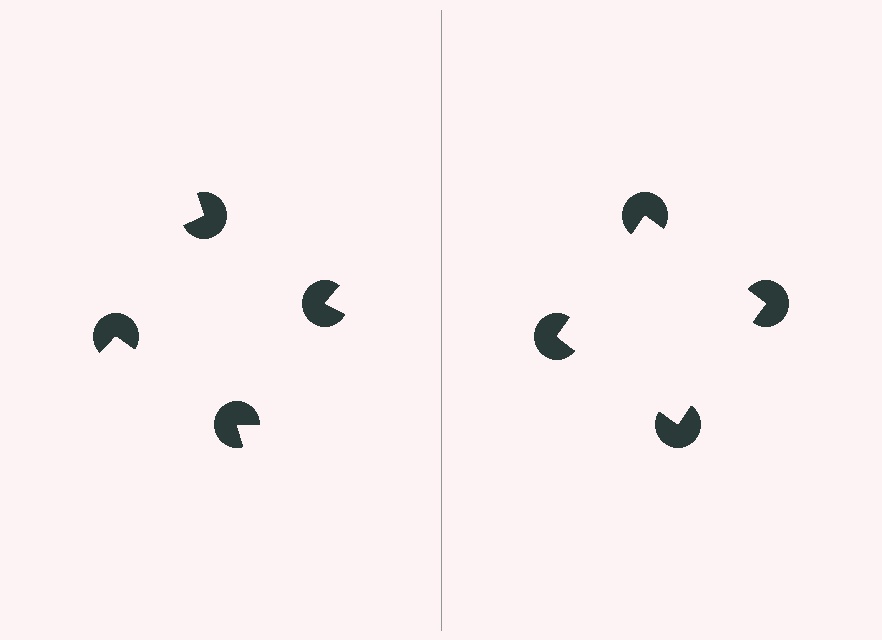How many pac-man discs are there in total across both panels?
8 — 4 on each side.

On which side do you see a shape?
An illusory square appears on the right side. On the left side the wedge cuts are rotated, so no coherent shape forms.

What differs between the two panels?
The pac-man discs are positioned identically on both sides; only the wedge orientations differ. On the right they align to a square; on the left they are misaligned.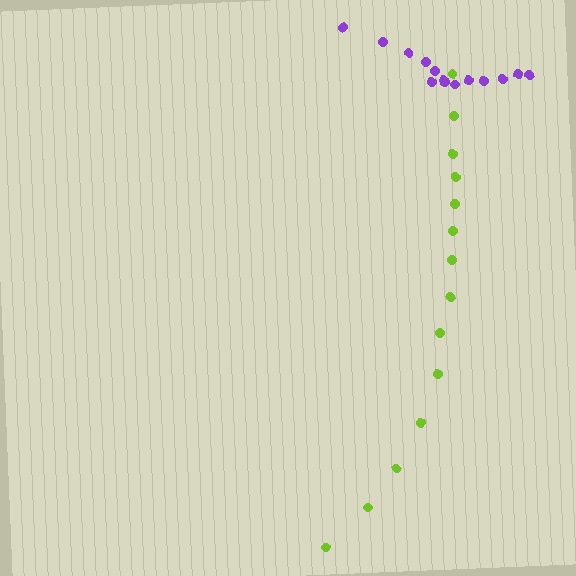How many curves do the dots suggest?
There are 2 distinct paths.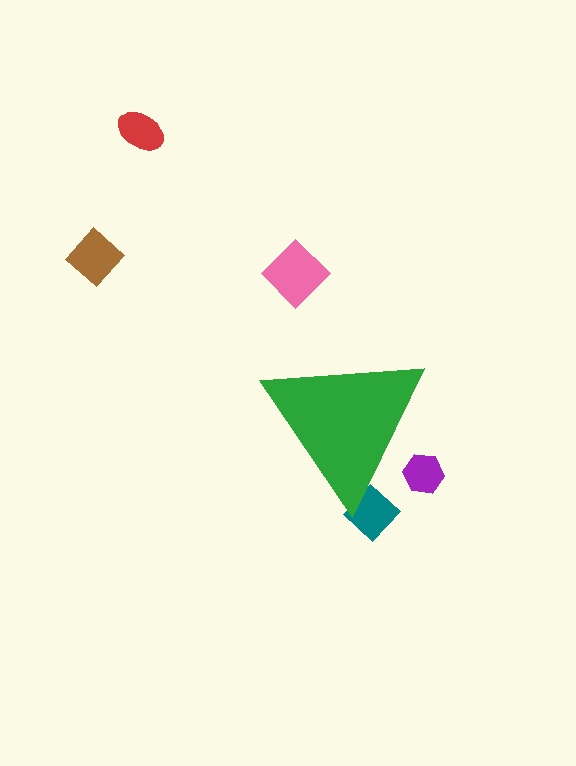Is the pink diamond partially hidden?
No, the pink diamond is fully visible.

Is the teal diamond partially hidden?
Yes, the teal diamond is partially hidden behind the green triangle.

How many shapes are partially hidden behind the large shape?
2 shapes are partially hidden.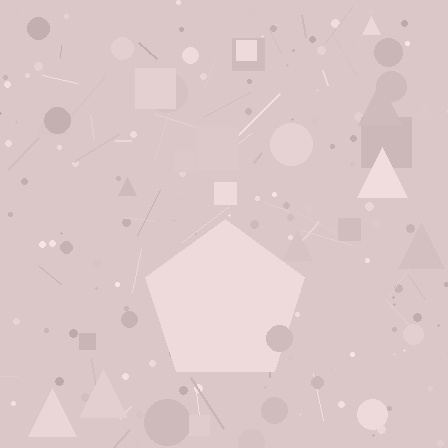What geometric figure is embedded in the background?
A pentagon is embedded in the background.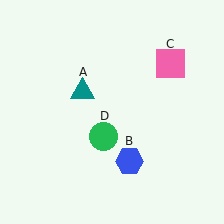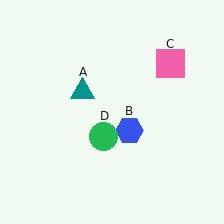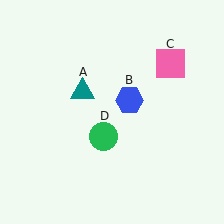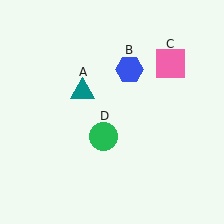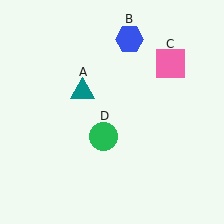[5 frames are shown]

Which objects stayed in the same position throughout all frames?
Teal triangle (object A) and pink square (object C) and green circle (object D) remained stationary.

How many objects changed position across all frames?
1 object changed position: blue hexagon (object B).